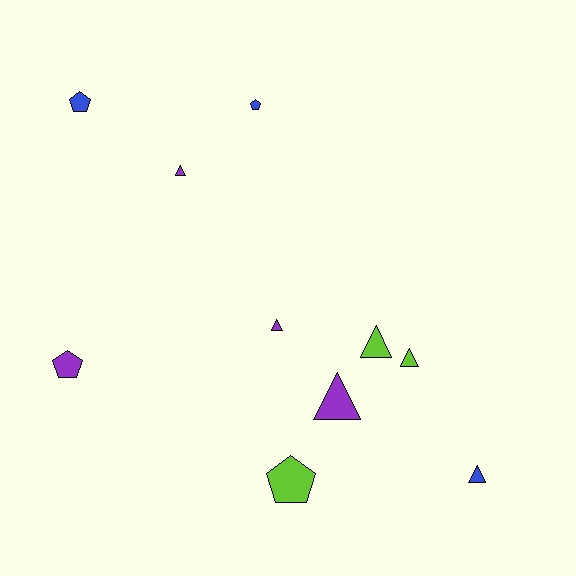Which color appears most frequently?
Purple, with 4 objects.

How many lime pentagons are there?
There is 1 lime pentagon.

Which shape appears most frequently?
Triangle, with 6 objects.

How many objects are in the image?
There are 10 objects.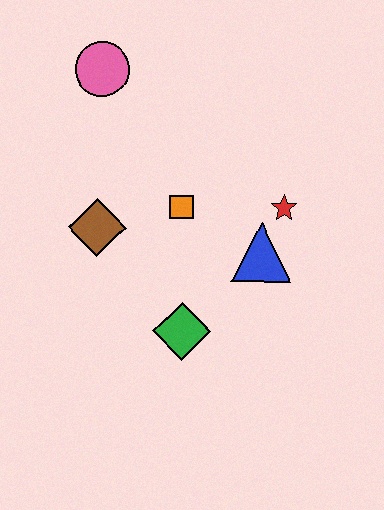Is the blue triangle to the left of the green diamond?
No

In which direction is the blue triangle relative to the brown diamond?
The blue triangle is to the right of the brown diamond.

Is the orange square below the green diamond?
No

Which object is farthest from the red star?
The pink circle is farthest from the red star.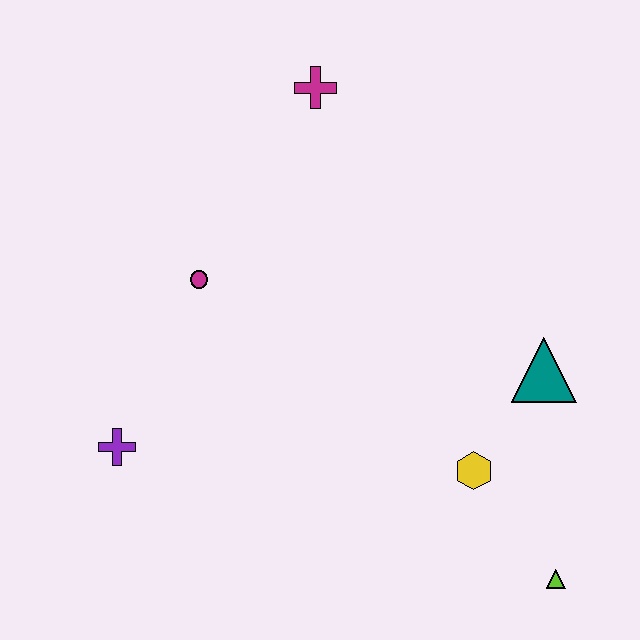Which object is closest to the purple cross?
The magenta circle is closest to the purple cross.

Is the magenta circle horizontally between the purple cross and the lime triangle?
Yes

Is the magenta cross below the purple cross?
No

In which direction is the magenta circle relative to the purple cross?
The magenta circle is above the purple cross.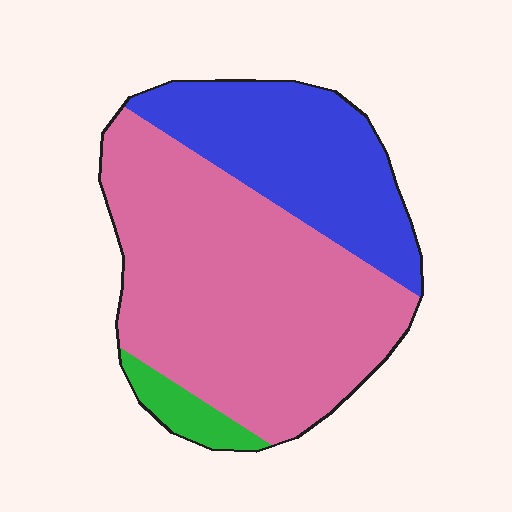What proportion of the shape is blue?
Blue takes up about one third (1/3) of the shape.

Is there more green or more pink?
Pink.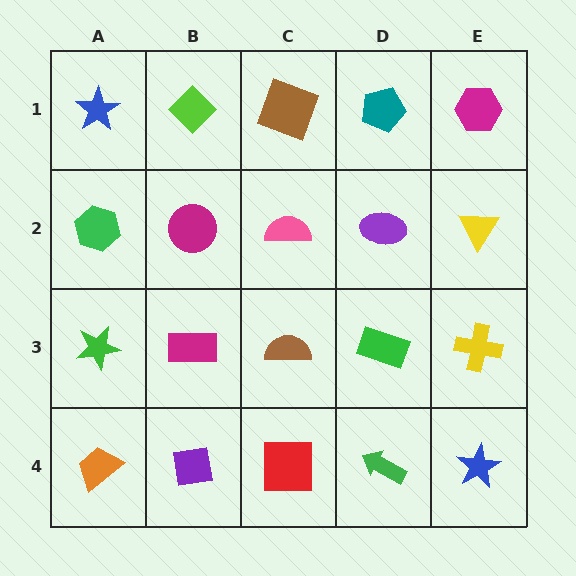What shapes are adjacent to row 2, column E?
A magenta hexagon (row 1, column E), a yellow cross (row 3, column E), a purple ellipse (row 2, column D).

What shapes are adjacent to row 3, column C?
A pink semicircle (row 2, column C), a red square (row 4, column C), a magenta rectangle (row 3, column B), a green rectangle (row 3, column D).